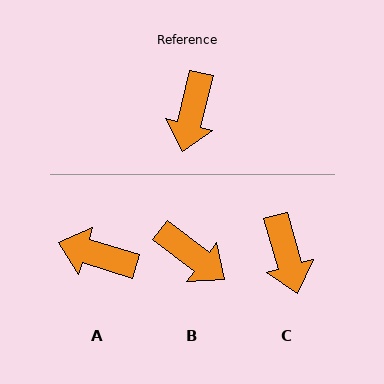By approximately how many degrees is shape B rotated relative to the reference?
Approximately 66 degrees counter-clockwise.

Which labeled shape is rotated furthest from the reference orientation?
A, about 94 degrees away.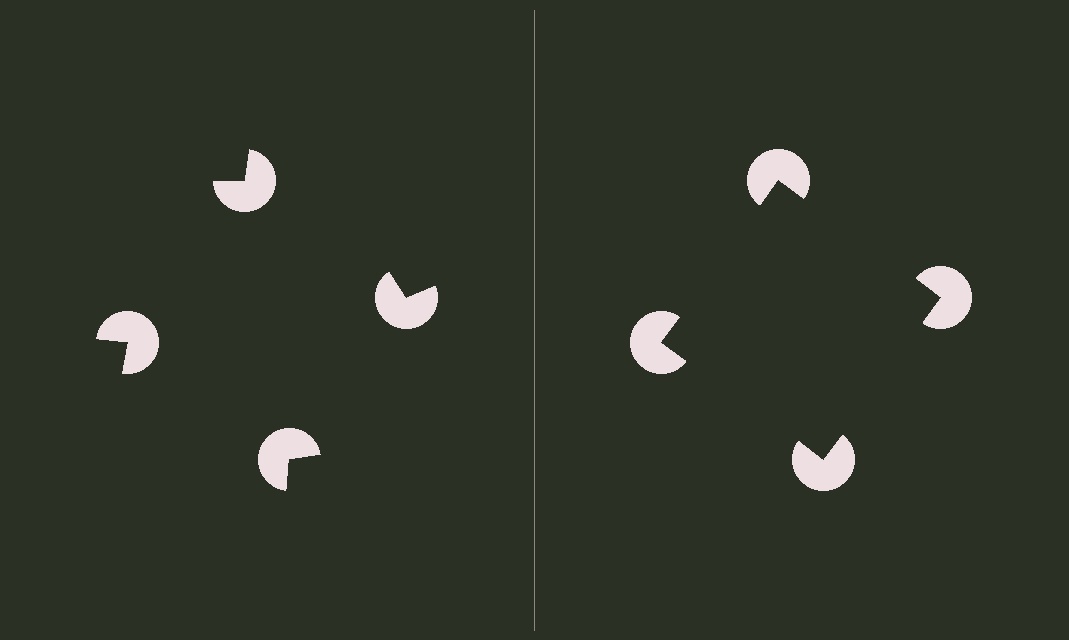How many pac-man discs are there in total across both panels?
8 — 4 on each side.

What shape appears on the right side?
An illusory square.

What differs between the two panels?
The pac-man discs are positioned identically on both sides; only the wedge orientations differ. On the right they align to a square; on the left they are misaligned.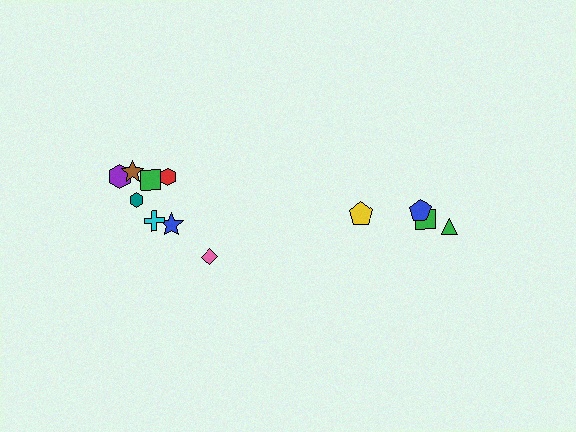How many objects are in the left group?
There are 8 objects.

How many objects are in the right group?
There are 4 objects.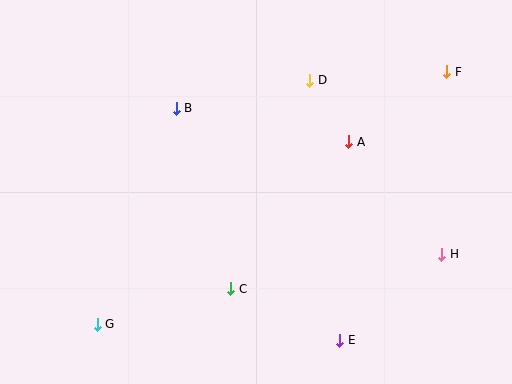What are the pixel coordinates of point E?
Point E is at (340, 340).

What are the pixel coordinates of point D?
Point D is at (310, 80).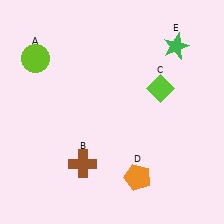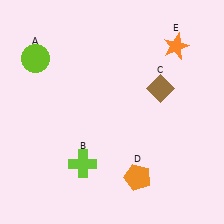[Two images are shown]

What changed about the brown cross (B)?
In Image 1, B is brown. In Image 2, it changed to lime.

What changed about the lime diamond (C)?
In Image 1, C is lime. In Image 2, it changed to brown.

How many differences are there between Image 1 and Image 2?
There are 3 differences between the two images.